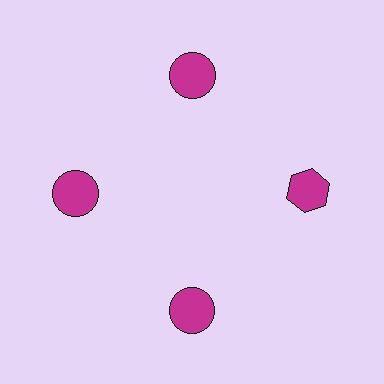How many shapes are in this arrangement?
There are 4 shapes arranged in a ring pattern.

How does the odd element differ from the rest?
It has a different shape: hexagon instead of circle.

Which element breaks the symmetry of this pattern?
The magenta hexagon at roughly the 3 o'clock position breaks the symmetry. All other shapes are magenta circles.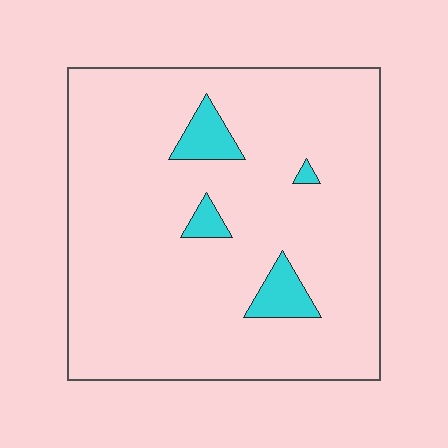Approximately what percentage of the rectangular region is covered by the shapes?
Approximately 5%.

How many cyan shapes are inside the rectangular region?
4.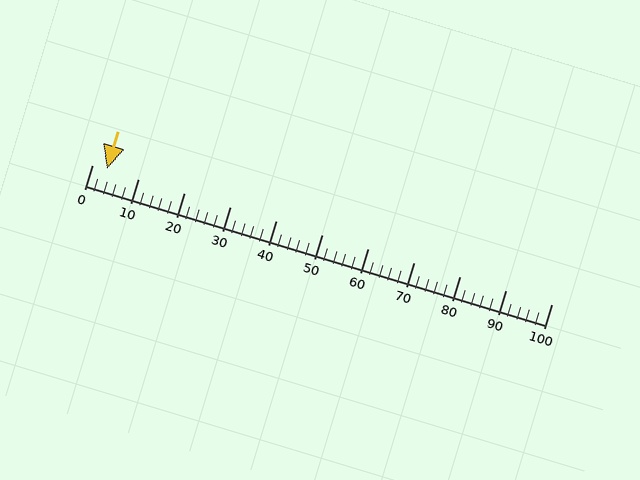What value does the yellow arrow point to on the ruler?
The yellow arrow points to approximately 3.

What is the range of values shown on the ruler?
The ruler shows values from 0 to 100.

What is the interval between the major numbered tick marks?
The major tick marks are spaced 10 units apart.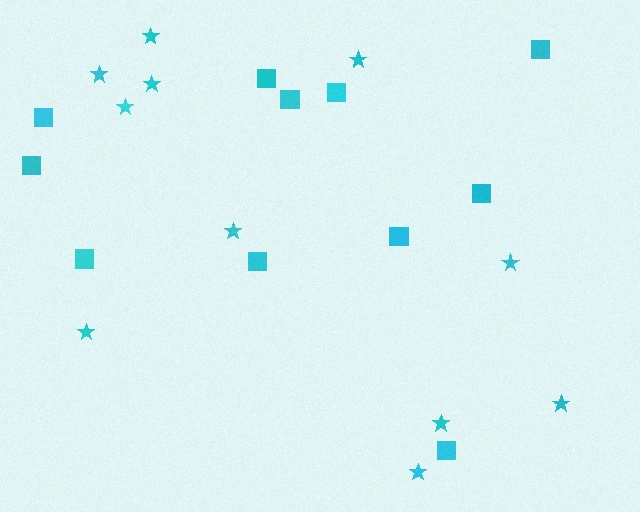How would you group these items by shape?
There are 2 groups: one group of squares (11) and one group of stars (11).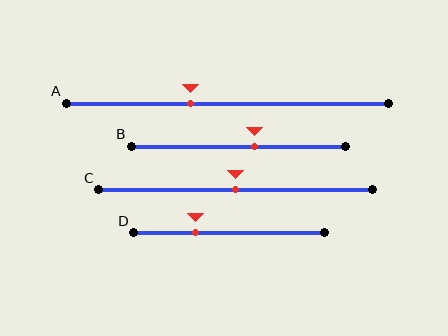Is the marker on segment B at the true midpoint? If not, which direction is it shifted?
No, the marker on segment B is shifted to the right by about 8% of the segment length.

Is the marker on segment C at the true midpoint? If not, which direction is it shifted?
Yes, the marker on segment C is at the true midpoint.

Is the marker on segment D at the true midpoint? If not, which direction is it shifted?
No, the marker on segment D is shifted to the left by about 17% of the segment length.